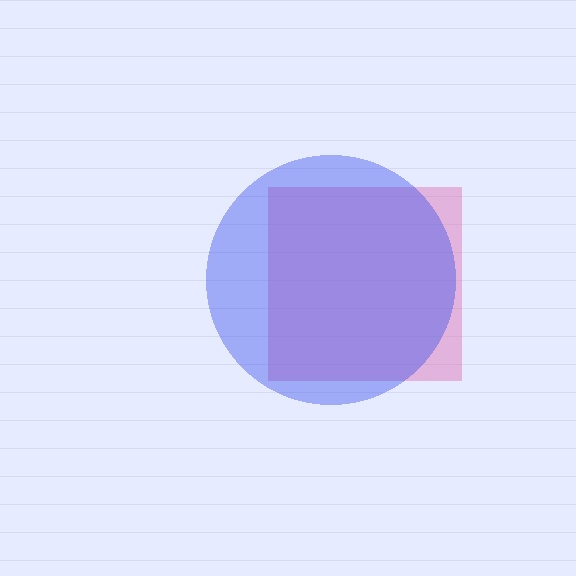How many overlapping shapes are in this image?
There are 2 overlapping shapes in the image.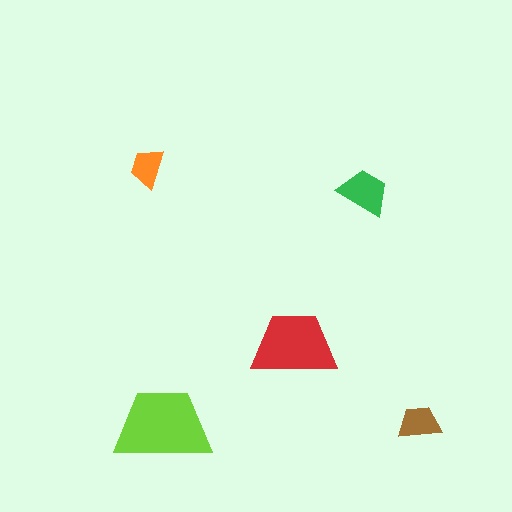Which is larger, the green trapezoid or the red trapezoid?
The red one.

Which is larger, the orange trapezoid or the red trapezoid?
The red one.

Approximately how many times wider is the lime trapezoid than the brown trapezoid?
About 2 times wider.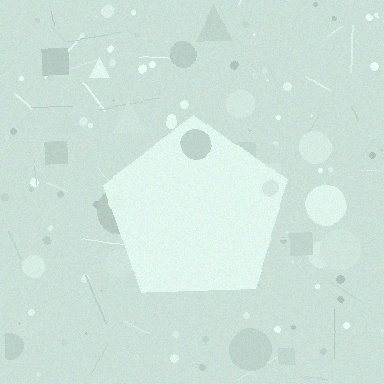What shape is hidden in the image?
A pentagon is hidden in the image.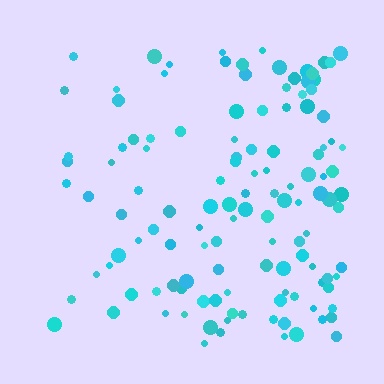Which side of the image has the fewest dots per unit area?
The left.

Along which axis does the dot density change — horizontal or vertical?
Horizontal.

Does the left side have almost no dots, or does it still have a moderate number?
Still a moderate number, just noticeably fewer than the right.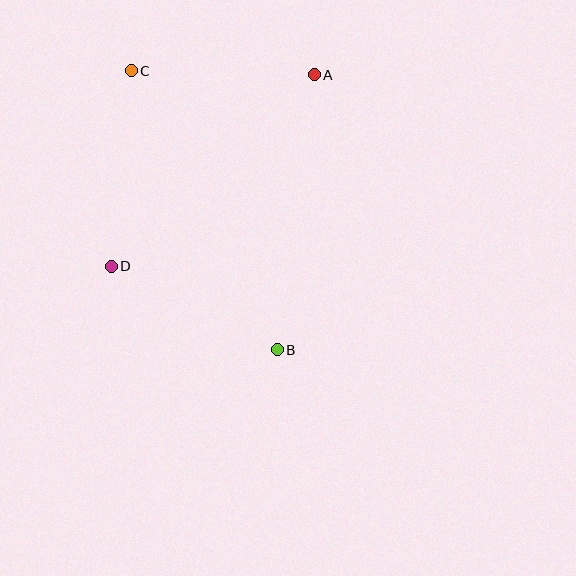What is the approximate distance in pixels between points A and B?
The distance between A and B is approximately 277 pixels.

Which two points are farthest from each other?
Points B and C are farthest from each other.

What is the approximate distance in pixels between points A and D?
The distance between A and D is approximately 279 pixels.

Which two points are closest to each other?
Points A and C are closest to each other.